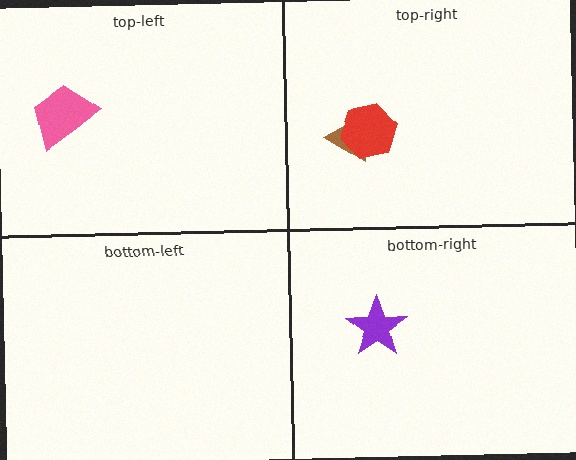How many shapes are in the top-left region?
1.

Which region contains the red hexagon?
The top-right region.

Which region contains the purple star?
The bottom-right region.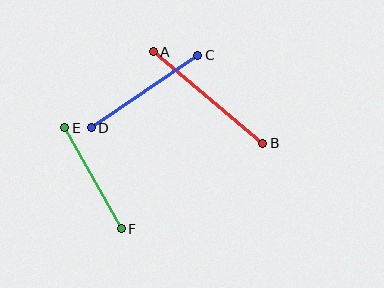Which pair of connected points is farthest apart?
Points A and B are farthest apart.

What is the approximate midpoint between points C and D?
The midpoint is at approximately (144, 92) pixels.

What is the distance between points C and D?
The distance is approximately 129 pixels.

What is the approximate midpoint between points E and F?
The midpoint is at approximately (93, 178) pixels.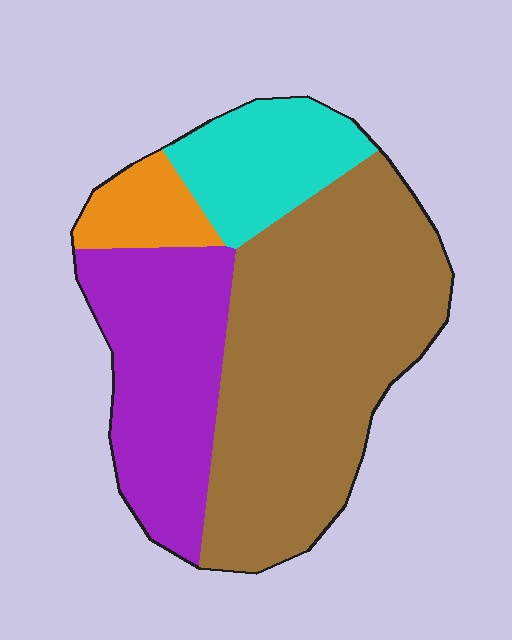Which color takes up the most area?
Brown, at roughly 50%.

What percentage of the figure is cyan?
Cyan covers 15% of the figure.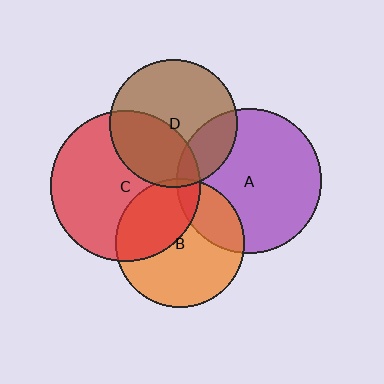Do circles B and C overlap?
Yes.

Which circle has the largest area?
Circle C (red).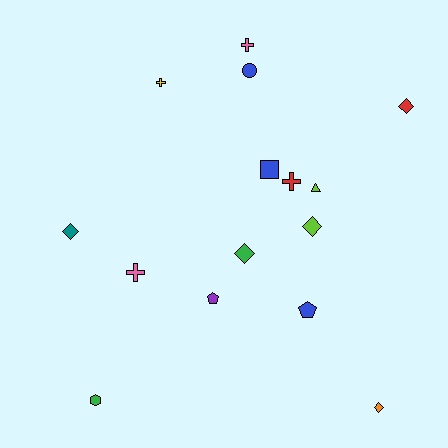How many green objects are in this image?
There are 2 green objects.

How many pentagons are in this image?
There are 2 pentagons.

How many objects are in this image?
There are 15 objects.